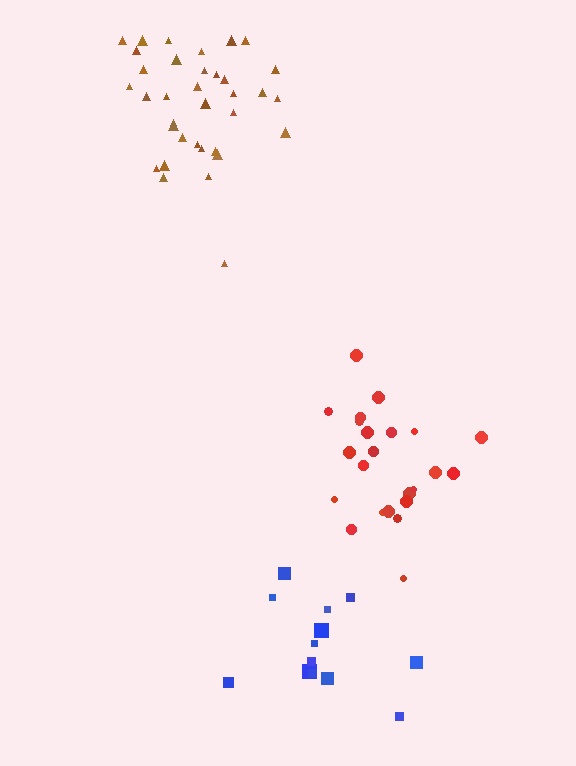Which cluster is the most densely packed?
Brown.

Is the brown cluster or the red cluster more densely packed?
Brown.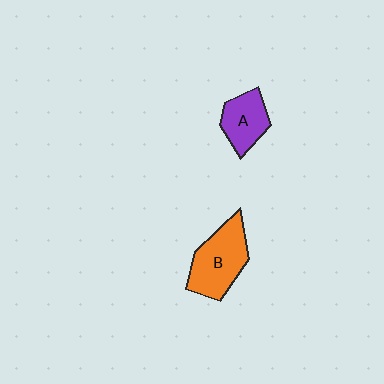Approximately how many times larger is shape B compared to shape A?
Approximately 1.5 times.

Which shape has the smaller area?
Shape A (purple).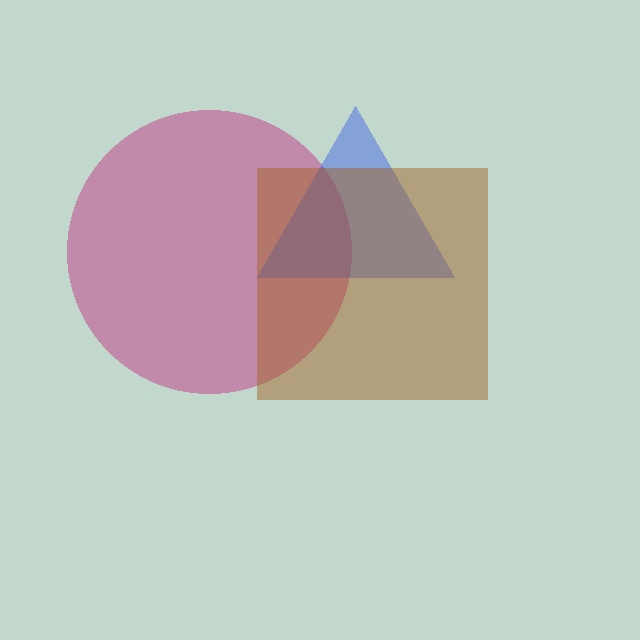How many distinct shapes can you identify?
There are 3 distinct shapes: a magenta circle, a blue triangle, a brown square.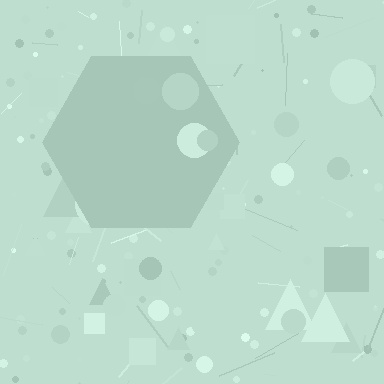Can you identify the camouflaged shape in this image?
The camouflaged shape is a hexagon.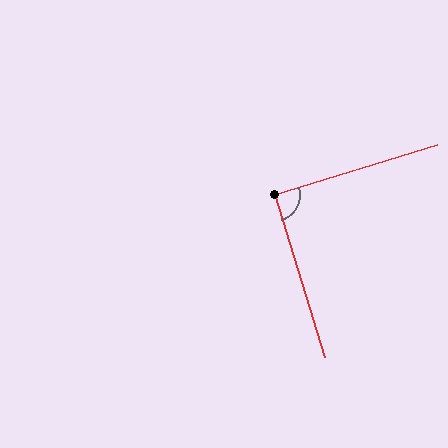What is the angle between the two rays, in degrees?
Approximately 90 degrees.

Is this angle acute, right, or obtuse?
It is approximately a right angle.